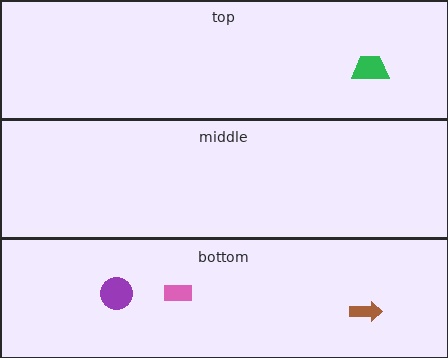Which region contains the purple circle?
The bottom region.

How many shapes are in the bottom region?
3.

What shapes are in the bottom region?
The brown arrow, the pink rectangle, the purple circle.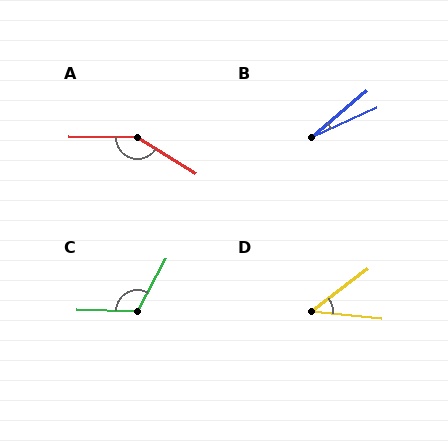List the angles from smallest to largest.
B (16°), D (43°), C (118°), A (148°).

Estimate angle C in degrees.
Approximately 118 degrees.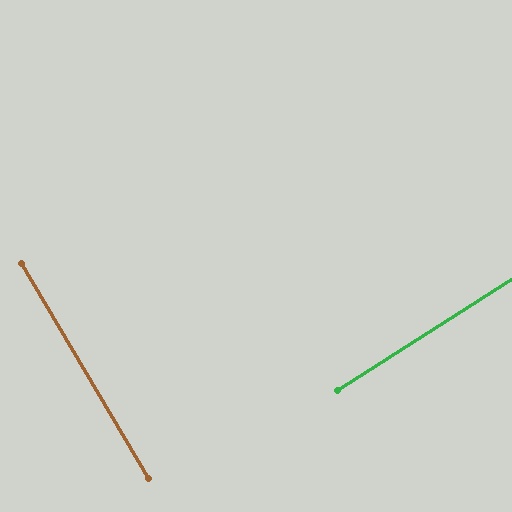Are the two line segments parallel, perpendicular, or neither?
Perpendicular — they meet at approximately 88°.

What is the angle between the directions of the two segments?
Approximately 88 degrees.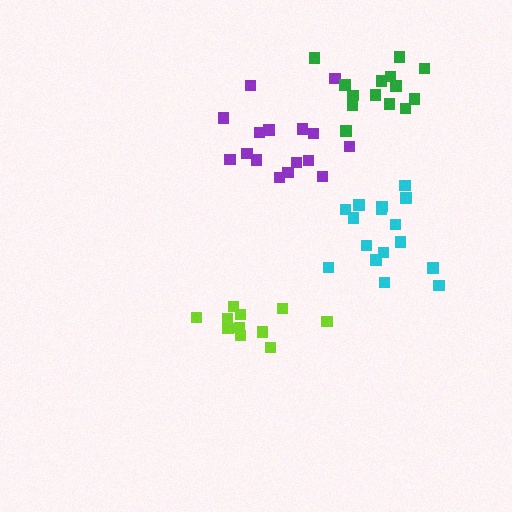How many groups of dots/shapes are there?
There are 4 groups.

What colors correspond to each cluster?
The clusters are colored: purple, cyan, green, lime.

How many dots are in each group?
Group 1: 16 dots, Group 2: 16 dots, Group 3: 14 dots, Group 4: 11 dots (57 total).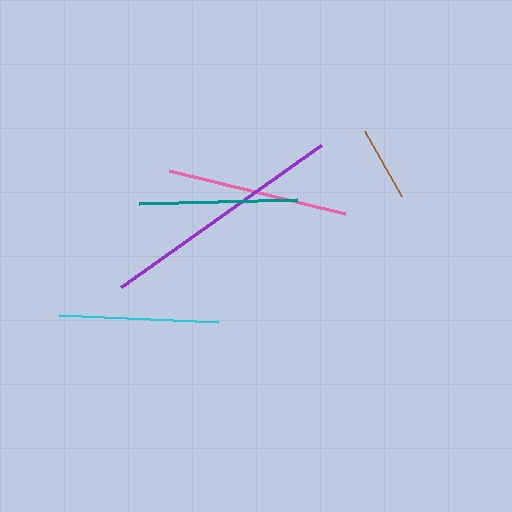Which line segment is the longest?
The purple line is the longest at approximately 245 pixels.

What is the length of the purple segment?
The purple segment is approximately 245 pixels long.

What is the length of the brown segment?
The brown segment is approximately 74 pixels long.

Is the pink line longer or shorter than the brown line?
The pink line is longer than the brown line.